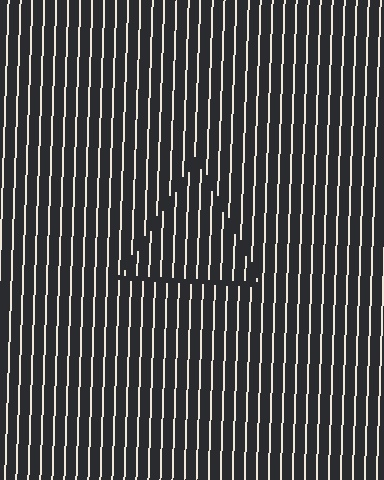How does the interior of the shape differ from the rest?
The interior of the shape contains the same grating, shifted by half a period — the contour is defined by the phase discontinuity where line-ends from the inner and outer gratings abut.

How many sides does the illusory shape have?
3 sides — the line-ends trace a triangle.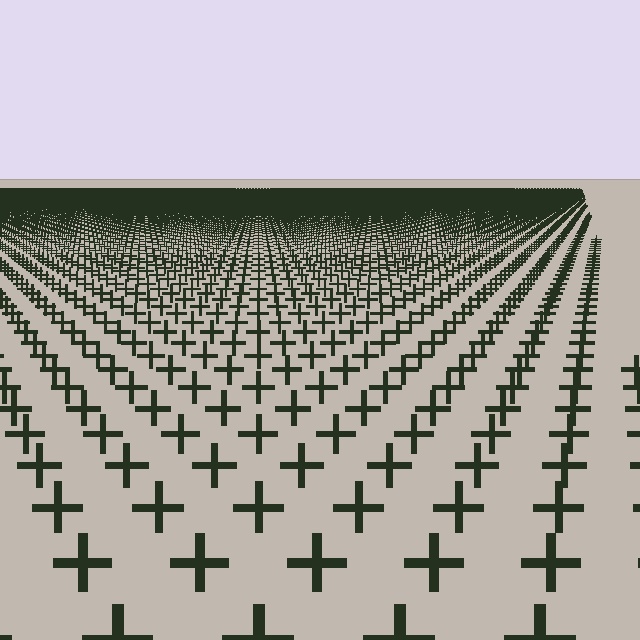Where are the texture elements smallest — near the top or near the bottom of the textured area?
Near the top.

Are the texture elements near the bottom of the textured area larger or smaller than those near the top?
Larger. Near the bottom, elements are closer to the viewer and appear at a bigger on-screen size.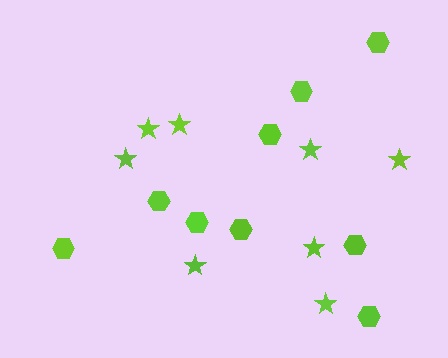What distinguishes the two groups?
There are 2 groups: one group of hexagons (9) and one group of stars (8).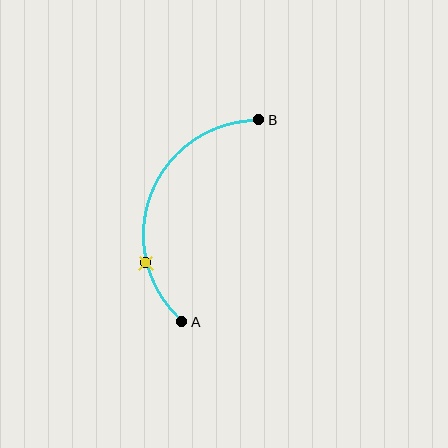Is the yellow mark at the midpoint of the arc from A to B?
No. The yellow mark lies on the arc but is closer to endpoint A. The arc midpoint would be at the point on the curve equidistant along the arc from both A and B.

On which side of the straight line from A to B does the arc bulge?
The arc bulges to the left of the straight line connecting A and B.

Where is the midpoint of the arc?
The arc midpoint is the point on the curve farthest from the straight line joining A and B. It sits to the left of that line.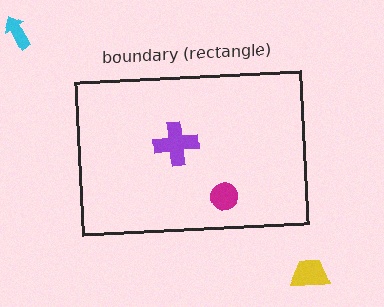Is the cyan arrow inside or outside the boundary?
Outside.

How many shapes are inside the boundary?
2 inside, 2 outside.